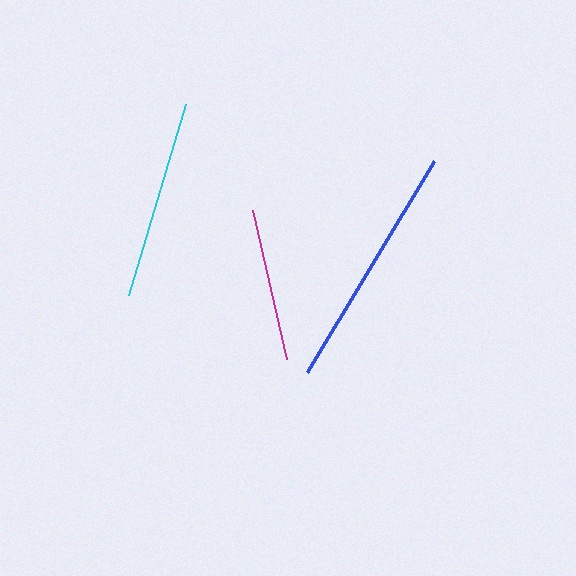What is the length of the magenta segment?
The magenta segment is approximately 153 pixels long.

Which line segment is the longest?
The blue line is the longest at approximately 247 pixels.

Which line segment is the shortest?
The magenta line is the shortest at approximately 153 pixels.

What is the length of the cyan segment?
The cyan segment is approximately 199 pixels long.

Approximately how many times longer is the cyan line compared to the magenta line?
The cyan line is approximately 1.3 times the length of the magenta line.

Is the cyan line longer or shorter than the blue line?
The blue line is longer than the cyan line.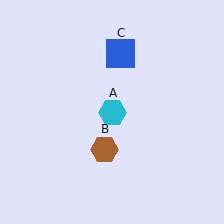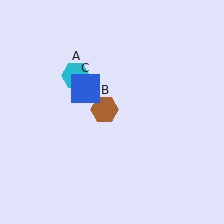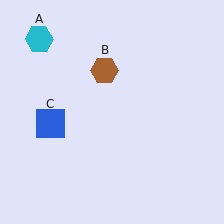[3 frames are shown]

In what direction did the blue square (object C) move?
The blue square (object C) moved down and to the left.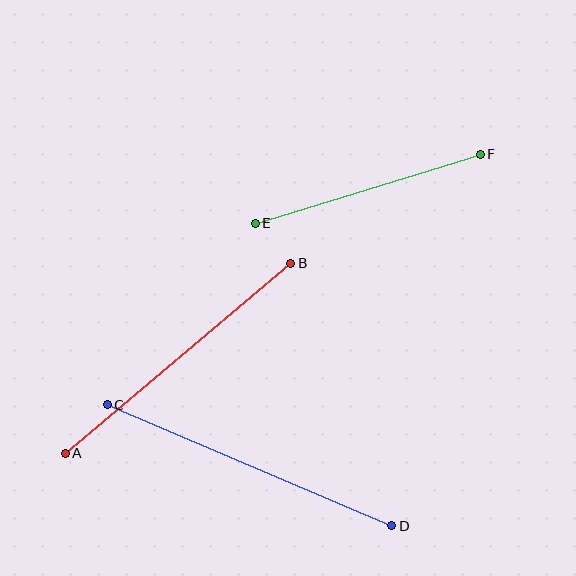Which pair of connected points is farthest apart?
Points C and D are farthest apart.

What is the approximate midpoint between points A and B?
The midpoint is at approximately (178, 358) pixels.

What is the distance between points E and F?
The distance is approximately 236 pixels.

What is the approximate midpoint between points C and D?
The midpoint is at approximately (250, 465) pixels.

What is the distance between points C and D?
The distance is approximately 309 pixels.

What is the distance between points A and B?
The distance is approximately 295 pixels.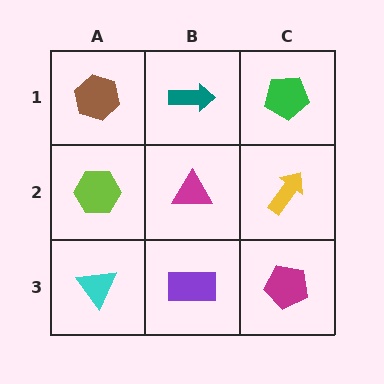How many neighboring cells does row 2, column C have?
3.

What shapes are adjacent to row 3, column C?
A yellow arrow (row 2, column C), a purple rectangle (row 3, column B).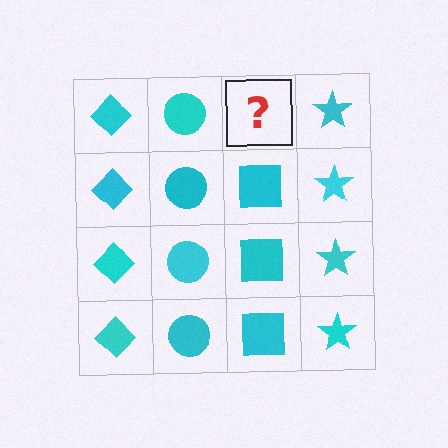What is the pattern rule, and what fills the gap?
The rule is that each column has a consistent shape. The gap should be filled with a cyan square.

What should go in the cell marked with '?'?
The missing cell should contain a cyan square.